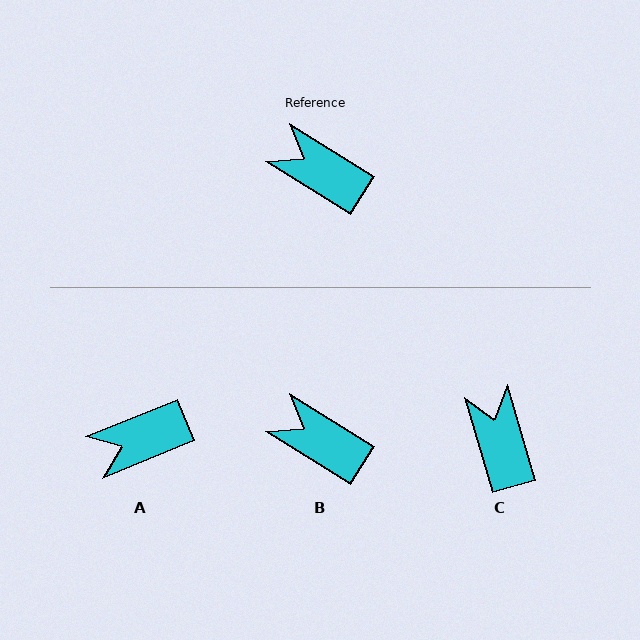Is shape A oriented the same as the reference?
No, it is off by about 54 degrees.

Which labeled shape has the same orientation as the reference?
B.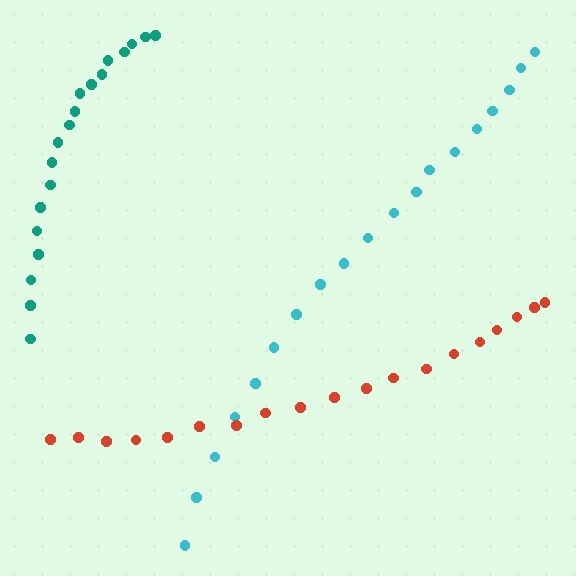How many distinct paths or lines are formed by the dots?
There are 3 distinct paths.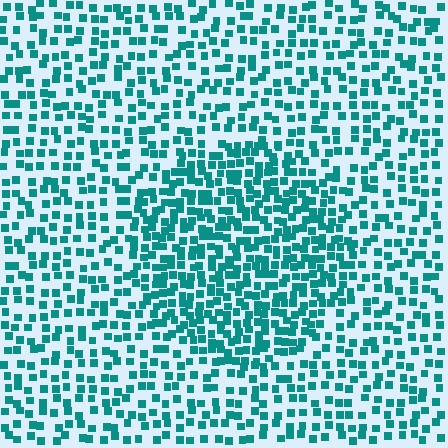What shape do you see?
I see a circle.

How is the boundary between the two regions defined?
The boundary is defined by a change in element density (approximately 1.7x ratio). All elements are the same color, size, and shape.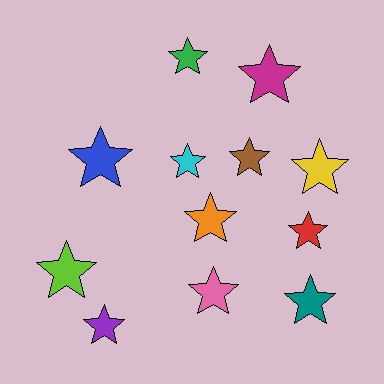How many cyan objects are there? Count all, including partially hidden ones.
There is 1 cyan object.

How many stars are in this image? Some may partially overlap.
There are 12 stars.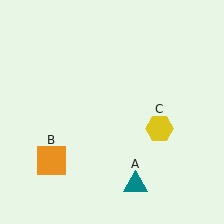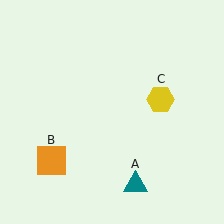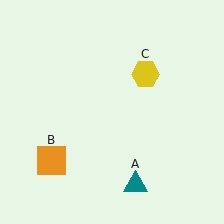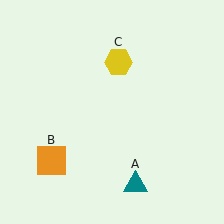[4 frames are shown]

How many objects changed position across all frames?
1 object changed position: yellow hexagon (object C).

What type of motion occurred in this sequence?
The yellow hexagon (object C) rotated counterclockwise around the center of the scene.